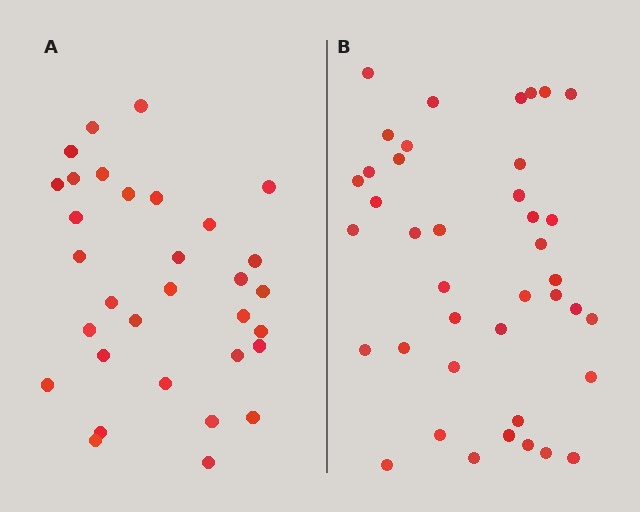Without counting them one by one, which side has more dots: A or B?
Region B (the right region) has more dots.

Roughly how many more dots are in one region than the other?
Region B has roughly 8 or so more dots than region A.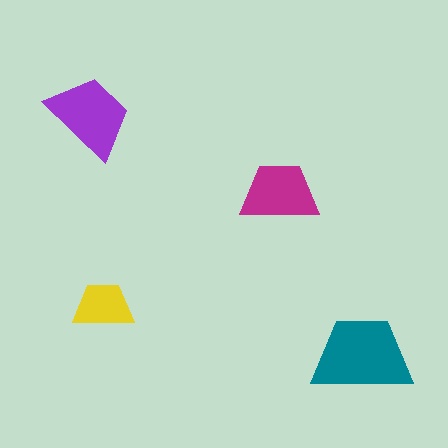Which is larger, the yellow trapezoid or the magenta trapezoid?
The magenta one.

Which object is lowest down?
The teal trapezoid is bottommost.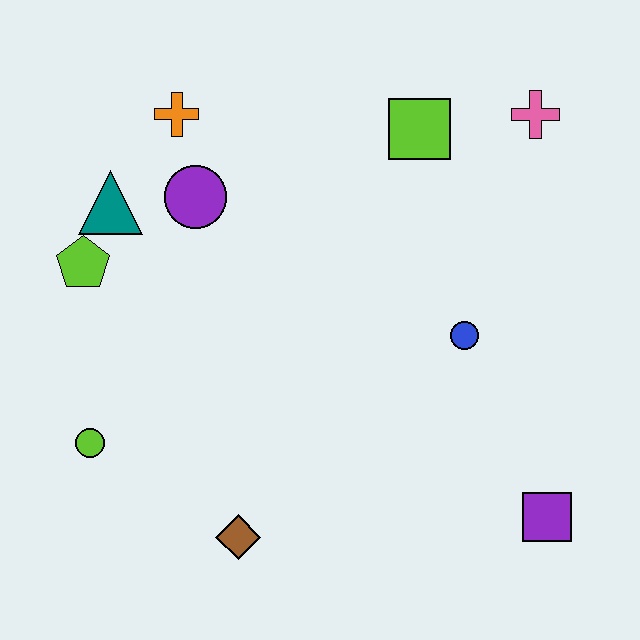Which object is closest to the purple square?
The blue circle is closest to the purple square.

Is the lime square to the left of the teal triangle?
No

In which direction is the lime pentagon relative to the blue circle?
The lime pentagon is to the left of the blue circle.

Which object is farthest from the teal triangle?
The purple square is farthest from the teal triangle.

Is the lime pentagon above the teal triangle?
No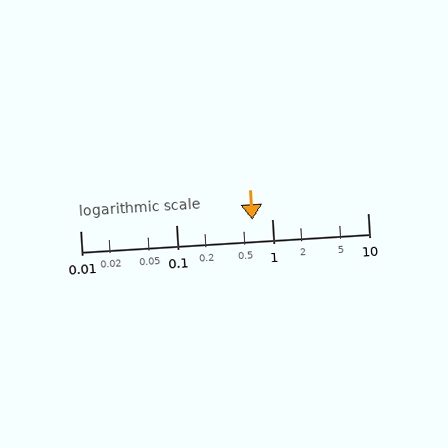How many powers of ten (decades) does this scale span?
The scale spans 3 decades, from 0.01 to 10.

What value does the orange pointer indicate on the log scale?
The pointer indicates approximately 0.62.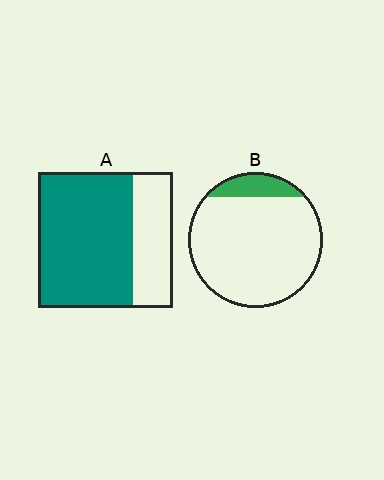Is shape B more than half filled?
No.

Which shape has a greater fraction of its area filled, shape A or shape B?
Shape A.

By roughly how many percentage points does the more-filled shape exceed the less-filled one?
By roughly 60 percentage points (A over B).